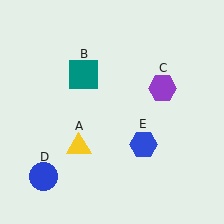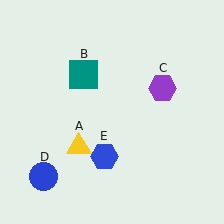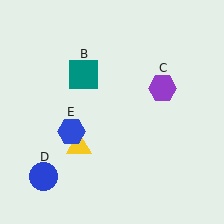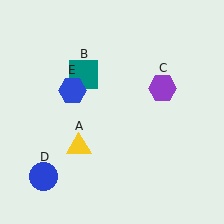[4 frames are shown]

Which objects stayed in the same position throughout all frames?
Yellow triangle (object A) and teal square (object B) and purple hexagon (object C) and blue circle (object D) remained stationary.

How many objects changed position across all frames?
1 object changed position: blue hexagon (object E).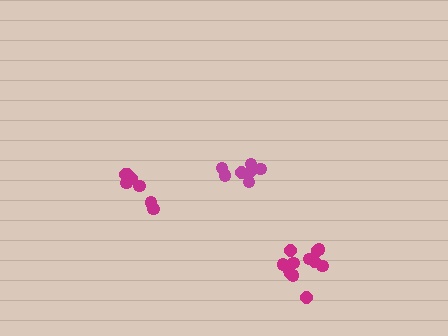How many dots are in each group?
Group 1: 7 dots, Group 2: 7 dots, Group 3: 12 dots (26 total).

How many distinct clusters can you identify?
There are 3 distinct clusters.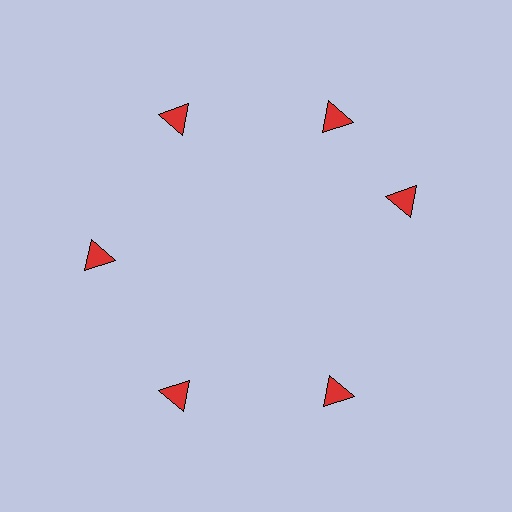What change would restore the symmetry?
The symmetry would be restored by rotating it back into even spacing with its neighbors so that all 6 triangles sit at equal angles and equal distance from the center.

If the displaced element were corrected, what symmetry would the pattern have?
It would have 6-fold rotational symmetry — the pattern would map onto itself every 60 degrees.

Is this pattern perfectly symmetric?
No. The 6 red triangles are arranged in a ring, but one element near the 3 o'clock position is rotated out of alignment along the ring, breaking the 6-fold rotational symmetry.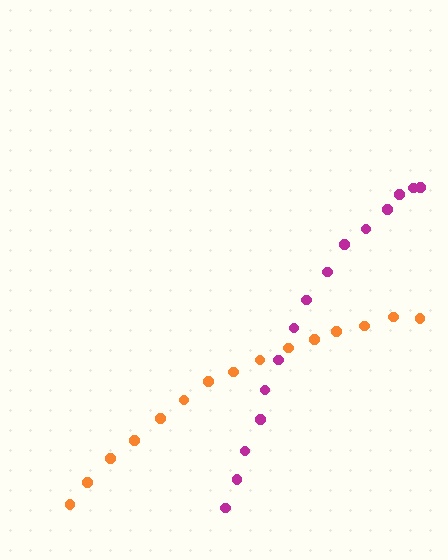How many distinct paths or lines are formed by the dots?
There are 2 distinct paths.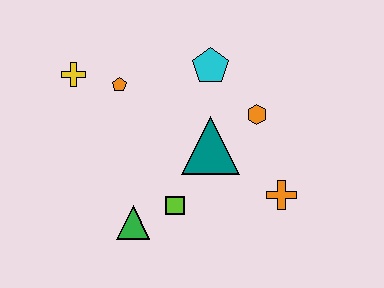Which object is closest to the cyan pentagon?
The orange hexagon is closest to the cyan pentagon.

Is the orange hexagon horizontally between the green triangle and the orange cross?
Yes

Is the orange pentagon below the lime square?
No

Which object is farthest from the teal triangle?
The yellow cross is farthest from the teal triangle.